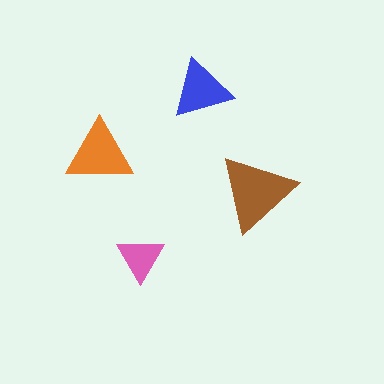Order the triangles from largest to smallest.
the brown one, the orange one, the blue one, the pink one.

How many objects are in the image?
There are 4 objects in the image.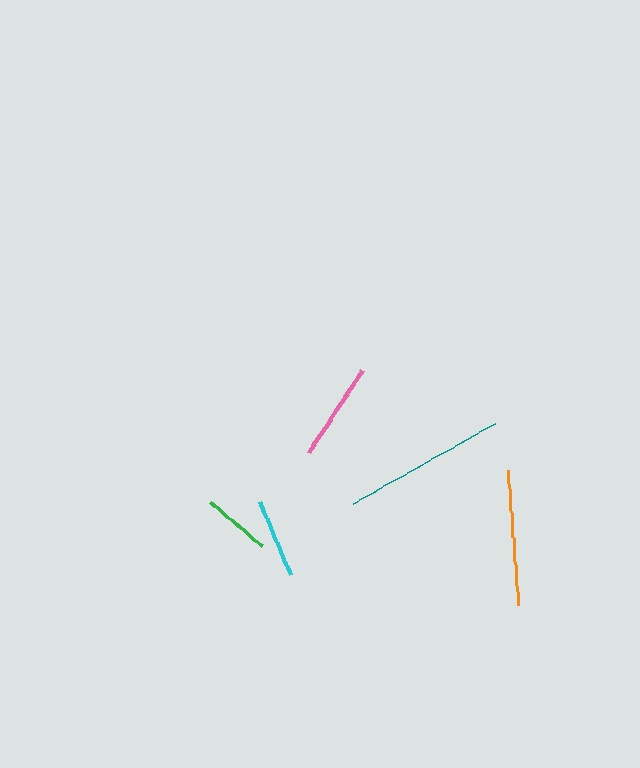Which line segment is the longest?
The teal line is the longest at approximately 162 pixels.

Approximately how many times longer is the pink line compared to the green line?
The pink line is approximately 1.5 times the length of the green line.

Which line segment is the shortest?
The green line is the shortest at approximately 68 pixels.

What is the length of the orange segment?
The orange segment is approximately 135 pixels long.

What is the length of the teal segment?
The teal segment is approximately 162 pixels long.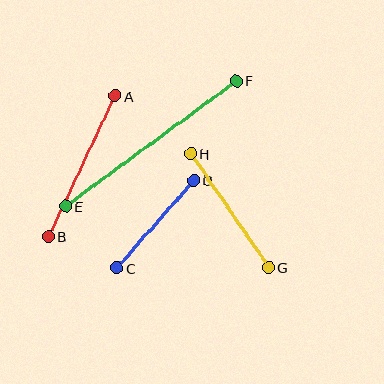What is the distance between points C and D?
The distance is approximately 116 pixels.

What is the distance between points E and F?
The distance is approximately 212 pixels.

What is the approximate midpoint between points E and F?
The midpoint is at approximately (151, 143) pixels.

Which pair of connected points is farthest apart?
Points E and F are farthest apart.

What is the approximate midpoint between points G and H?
The midpoint is at approximately (230, 211) pixels.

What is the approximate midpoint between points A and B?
The midpoint is at approximately (82, 166) pixels.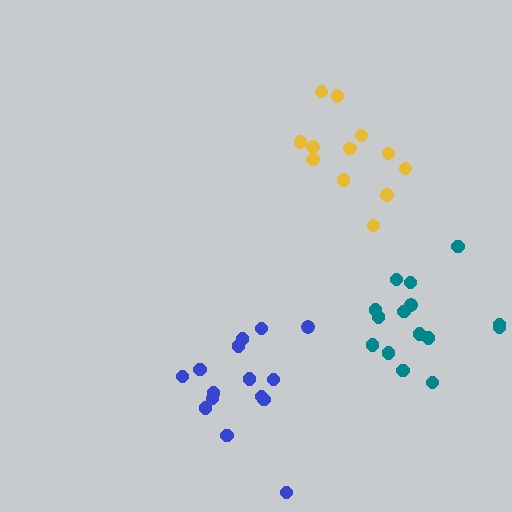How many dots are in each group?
Group 1: 12 dots, Group 2: 15 dots, Group 3: 15 dots (42 total).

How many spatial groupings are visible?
There are 3 spatial groupings.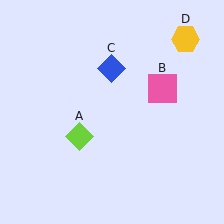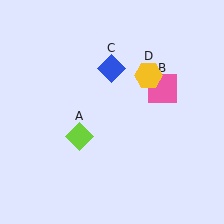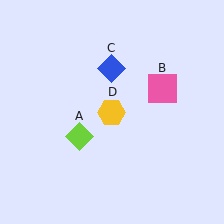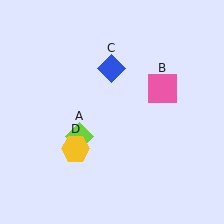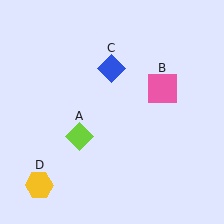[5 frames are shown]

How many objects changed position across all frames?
1 object changed position: yellow hexagon (object D).